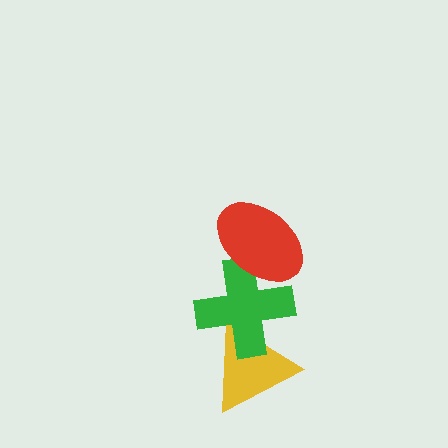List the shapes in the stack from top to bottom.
From top to bottom: the red ellipse, the green cross, the yellow triangle.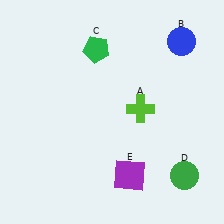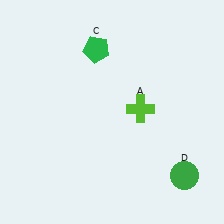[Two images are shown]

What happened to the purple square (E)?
The purple square (E) was removed in Image 2. It was in the bottom-right area of Image 1.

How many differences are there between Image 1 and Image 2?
There are 2 differences between the two images.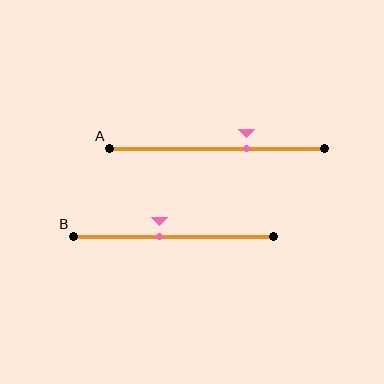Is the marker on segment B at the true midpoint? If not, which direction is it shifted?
No, the marker on segment B is shifted to the left by about 7% of the segment length.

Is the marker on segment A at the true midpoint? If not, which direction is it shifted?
No, the marker on segment A is shifted to the right by about 14% of the segment length.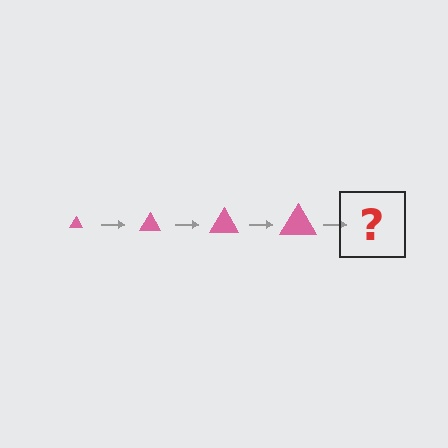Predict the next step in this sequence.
The next step is a pink triangle, larger than the previous one.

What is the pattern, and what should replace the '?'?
The pattern is that the triangle gets progressively larger each step. The '?' should be a pink triangle, larger than the previous one.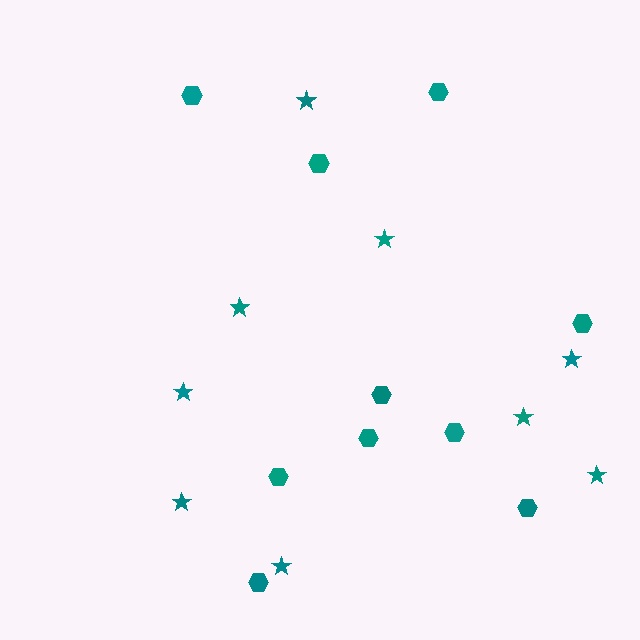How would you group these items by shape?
There are 2 groups: one group of stars (9) and one group of hexagons (10).